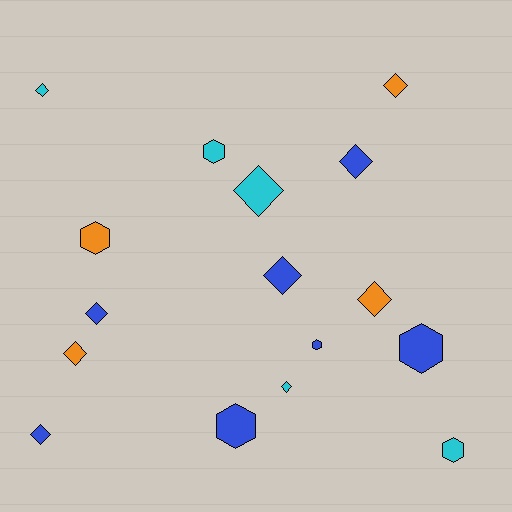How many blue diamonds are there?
There are 4 blue diamonds.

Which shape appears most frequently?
Diamond, with 10 objects.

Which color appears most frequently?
Blue, with 7 objects.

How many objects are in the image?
There are 16 objects.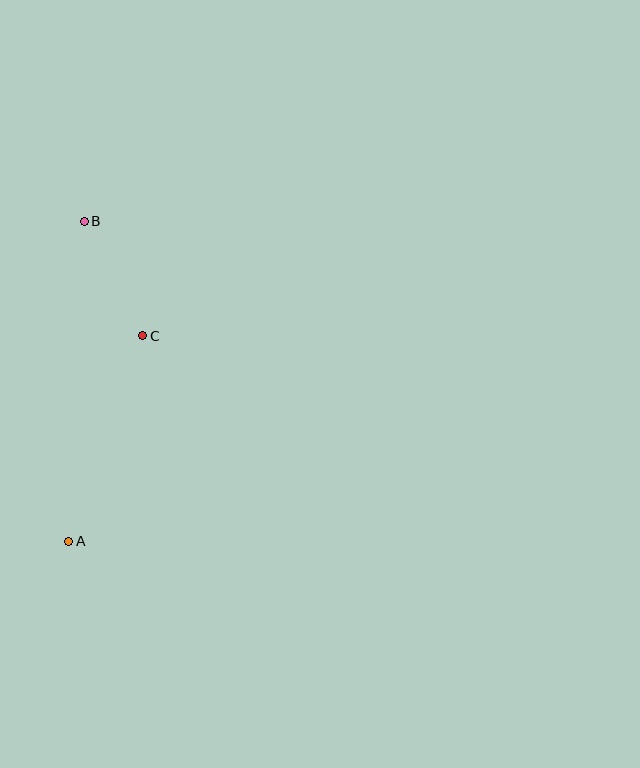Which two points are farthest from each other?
Points A and B are farthest from each other.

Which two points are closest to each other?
Points B and C are closest to each other.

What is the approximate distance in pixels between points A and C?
The distance between A and C is approximately 219 pixels.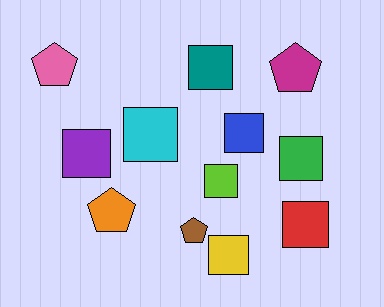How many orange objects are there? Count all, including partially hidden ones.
There is 1 orange object.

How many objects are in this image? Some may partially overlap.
There are 12 objects.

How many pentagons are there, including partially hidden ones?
There are 4 pentagons.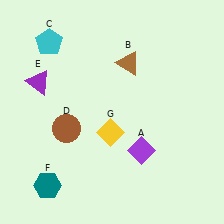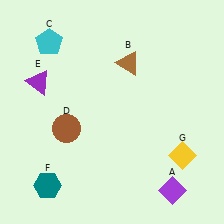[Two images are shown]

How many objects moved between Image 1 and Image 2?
2 objects moved between the two images.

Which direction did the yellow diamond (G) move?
The yellow diamond (G) moved right.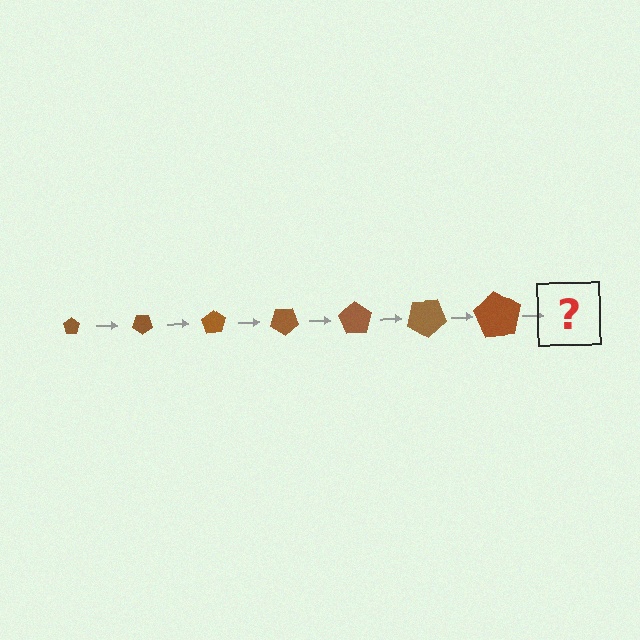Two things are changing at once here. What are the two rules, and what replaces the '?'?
The two rules are that the pentagon grows larger each step and it rotates 35 degrees each step. The '?' should be a pentagon, larger than the previous one and rotated 245 degrees from the start.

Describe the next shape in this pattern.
It should be a pentagon, larger than the previous one and rotated 245 degrees from the start.